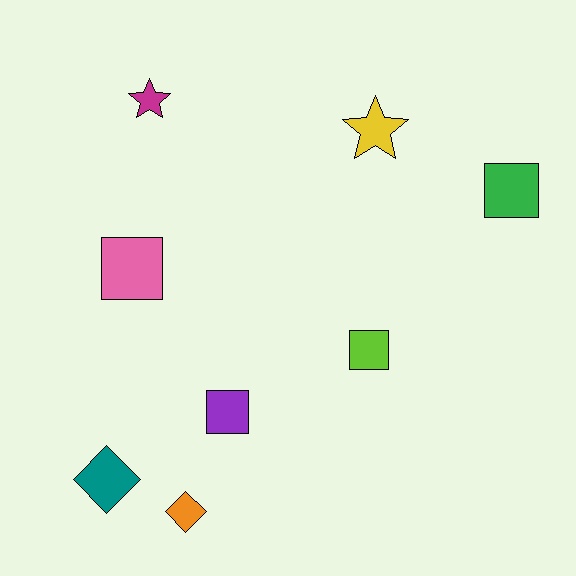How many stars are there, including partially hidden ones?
There are 2 stars.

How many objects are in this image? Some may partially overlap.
There are 8 objects.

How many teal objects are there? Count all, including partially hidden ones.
There is 1 teal object.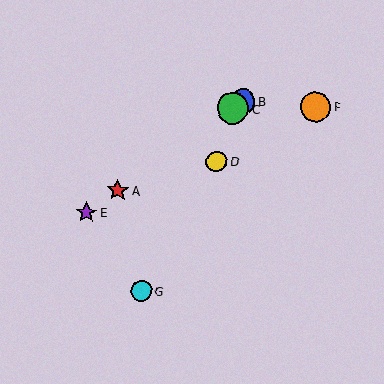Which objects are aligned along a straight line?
Objects A, B, C, E are aligned along a straight line.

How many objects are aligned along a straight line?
4 objects (A, B, C, E) are aligned along a straight line.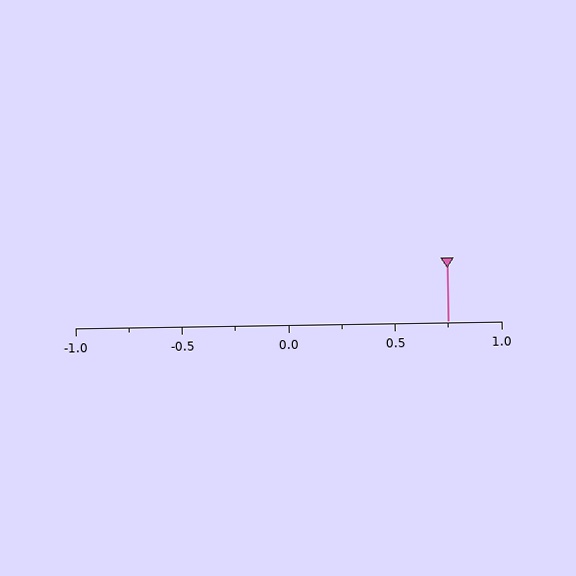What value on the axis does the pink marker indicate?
The marker indicates approximately 0.75.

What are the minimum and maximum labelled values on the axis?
The axis runs from -1.0 to 1.0.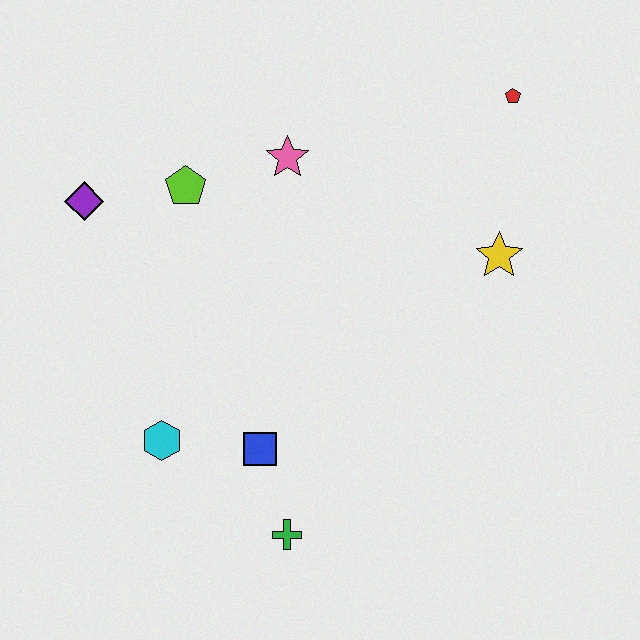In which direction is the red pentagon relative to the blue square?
The red pentagon is above the blue square.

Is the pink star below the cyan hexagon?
No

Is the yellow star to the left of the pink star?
No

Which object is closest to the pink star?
The lime pentagon is closest to the pink star.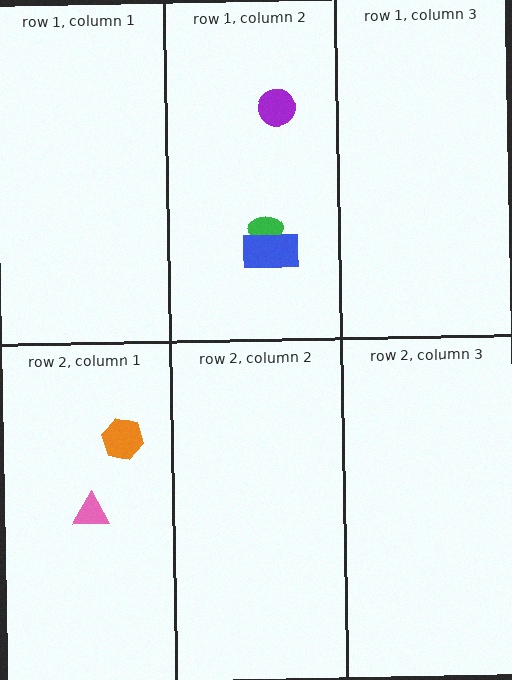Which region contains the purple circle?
The row 1, column 2 region.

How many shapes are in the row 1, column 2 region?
3.